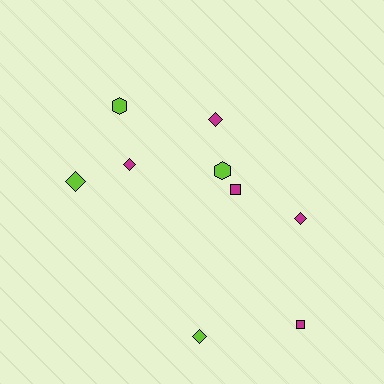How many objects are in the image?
There are 9 objects.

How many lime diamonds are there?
There are 2 lime diamonds.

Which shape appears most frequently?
Diamond, with 5 objects.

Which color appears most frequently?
Magenta, with 5 objects.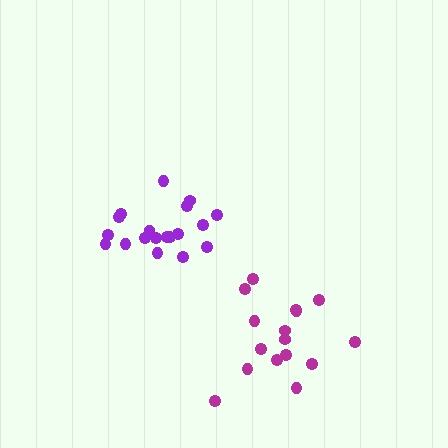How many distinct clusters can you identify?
There are 2 distinct clusters.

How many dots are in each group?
Group 1: 19 dots, Group 2: 16 dots (35 total).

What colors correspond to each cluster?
The clusters are colored: purple, magenta.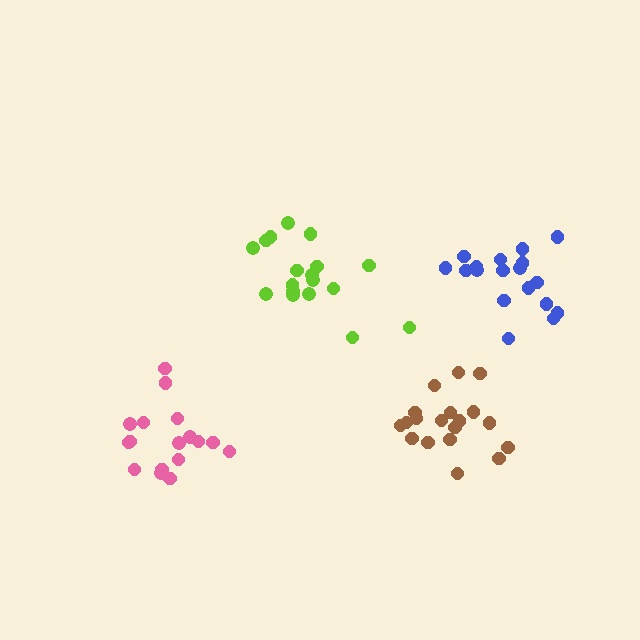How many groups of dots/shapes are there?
There are 4 groups.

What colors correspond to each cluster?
The clusters are colored: brown, pink, lime, blue.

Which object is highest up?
The lime cluster is topmost.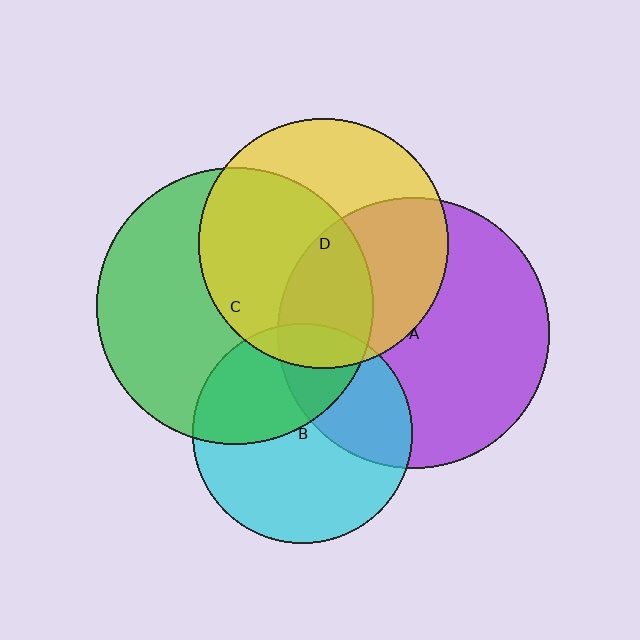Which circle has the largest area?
Circle C (green).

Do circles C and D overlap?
Yes.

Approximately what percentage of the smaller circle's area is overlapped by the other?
Approximately 55%.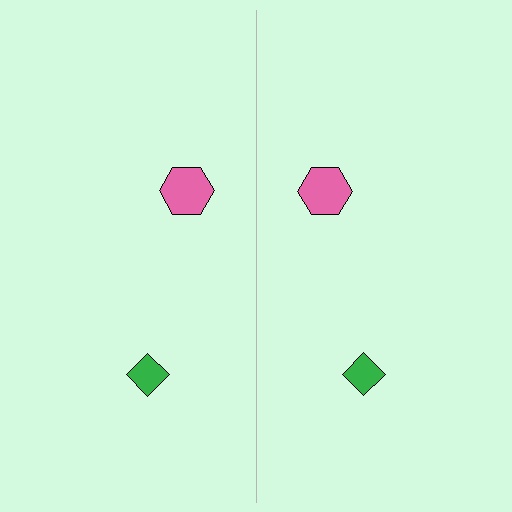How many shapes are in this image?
There are 4 shapes in this image.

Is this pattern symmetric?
Yes, this pattern has bilateral (reflection) symmetry.